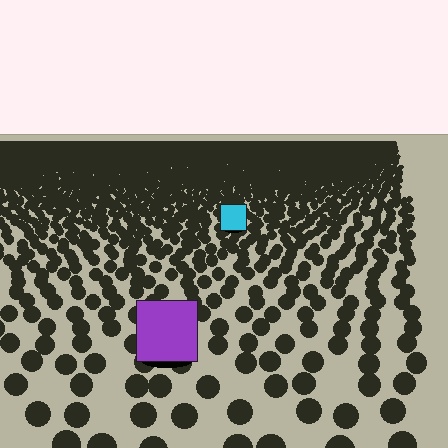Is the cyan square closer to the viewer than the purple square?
No. The purple square is closer — you can tell from the texture gradient: the ground texture is coarser near it.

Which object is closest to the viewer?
The purple square is closest. The texture marks near it are larger and more spread out.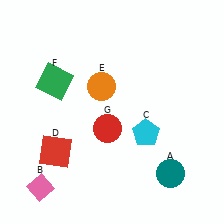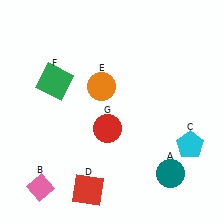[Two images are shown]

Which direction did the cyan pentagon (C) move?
The cyan pentagon (C) moved right.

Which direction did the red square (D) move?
The red square (D) moved down.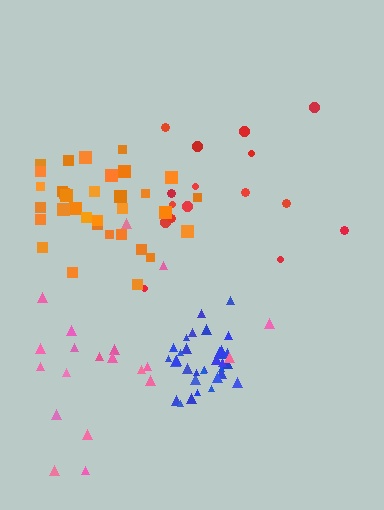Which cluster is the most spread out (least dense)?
Pink.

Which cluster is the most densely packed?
Blue.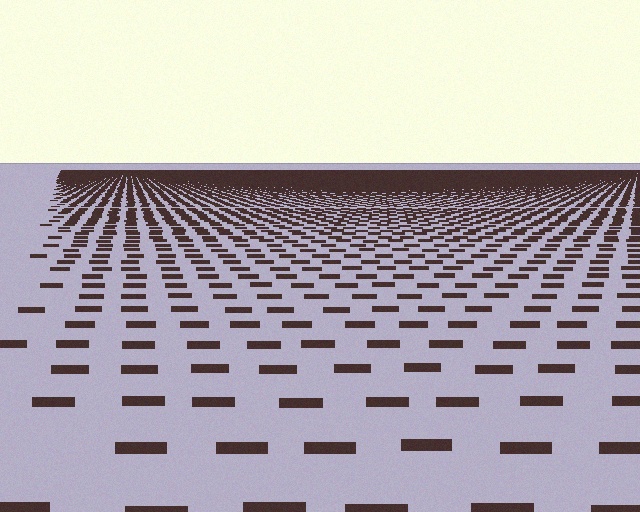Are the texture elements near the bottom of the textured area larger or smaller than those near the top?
Larger. Near the bottom, elements are closer to the viewer and appear at a bigger on-screen size.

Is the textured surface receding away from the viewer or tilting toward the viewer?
The surface is receding away from the viewer. Texture elements get smaller and denser toward the top.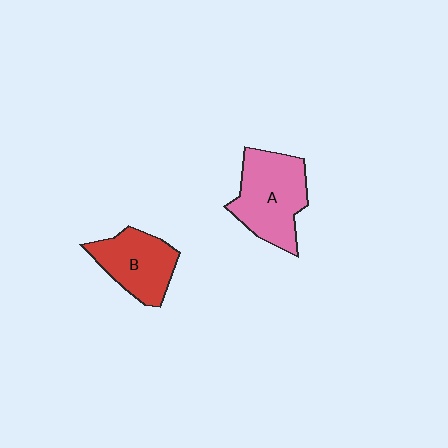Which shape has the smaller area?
Shape B (red).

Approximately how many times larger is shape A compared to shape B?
Approximately 1.3 times.